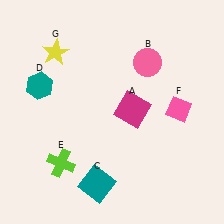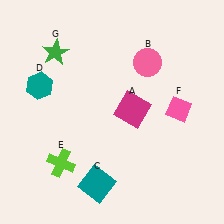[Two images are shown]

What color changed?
The star (G) changed from yellow in Image 1 to green in Image 2.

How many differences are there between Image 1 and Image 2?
There is 1 difference between the two images.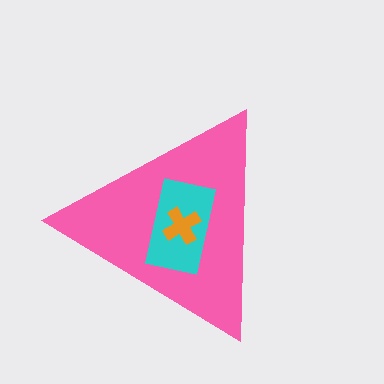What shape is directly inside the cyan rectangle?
The orange cross.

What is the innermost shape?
The orange cross.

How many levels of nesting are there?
3.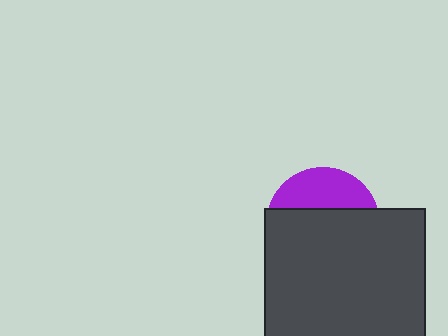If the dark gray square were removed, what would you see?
You would see the complete purple circle.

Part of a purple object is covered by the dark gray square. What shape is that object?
It is a circle.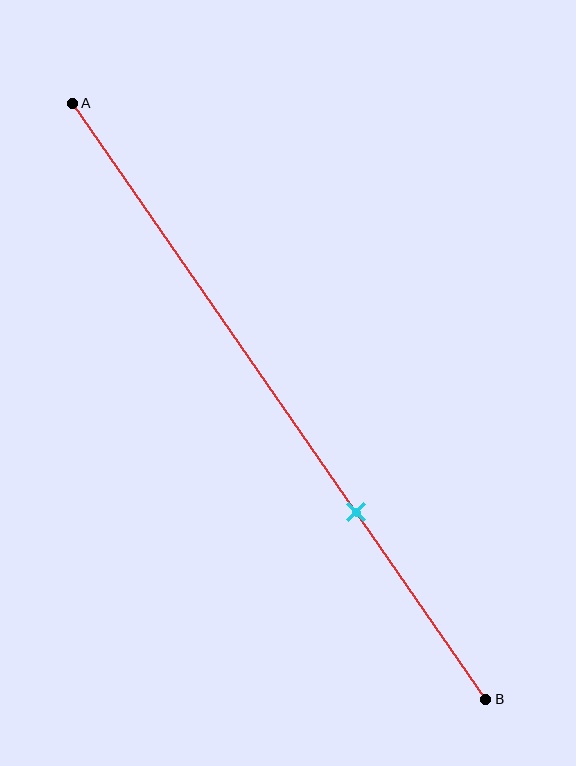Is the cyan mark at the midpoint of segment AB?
No, the mark is at about 70% from A, not at the 50% midpoint.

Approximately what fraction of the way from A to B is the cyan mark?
The cyan mark is approximately 70% of the way from A to B.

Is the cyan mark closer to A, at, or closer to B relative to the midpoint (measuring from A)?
The cyan mark is closer to point B than the midpoint of segment AB.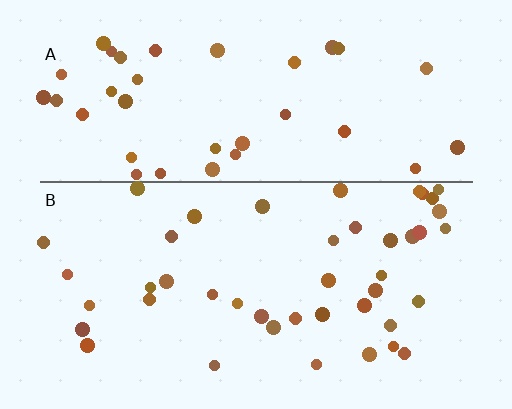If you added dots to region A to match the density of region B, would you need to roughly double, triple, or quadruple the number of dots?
Approximately double.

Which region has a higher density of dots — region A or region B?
B (the bottom).